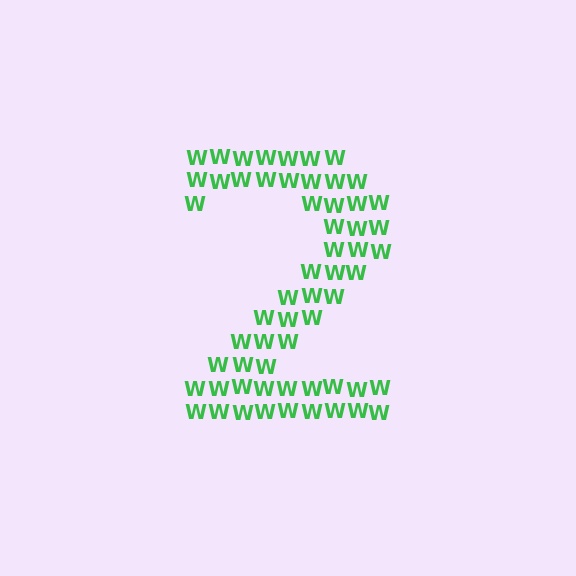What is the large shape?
The large shape is the digit 2.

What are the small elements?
The small elements are letter W's.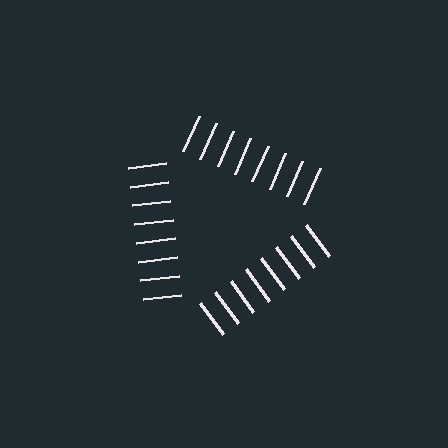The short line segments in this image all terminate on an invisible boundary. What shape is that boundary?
An illusory triangle — the line segments terminate on its edges but no continuous stroke is drawn.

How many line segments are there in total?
24 — 8 along each of the 3 edges.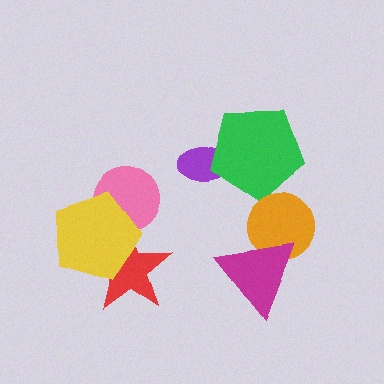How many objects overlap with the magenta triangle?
1 object overlaps with the magenta triangle.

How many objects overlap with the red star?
2 objects overlap with the red star.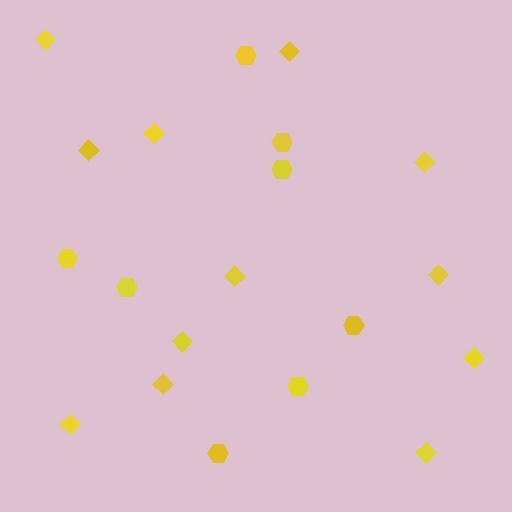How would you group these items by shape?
There are 2 groups: one group of diamonds (12) and one group of hexagons (8).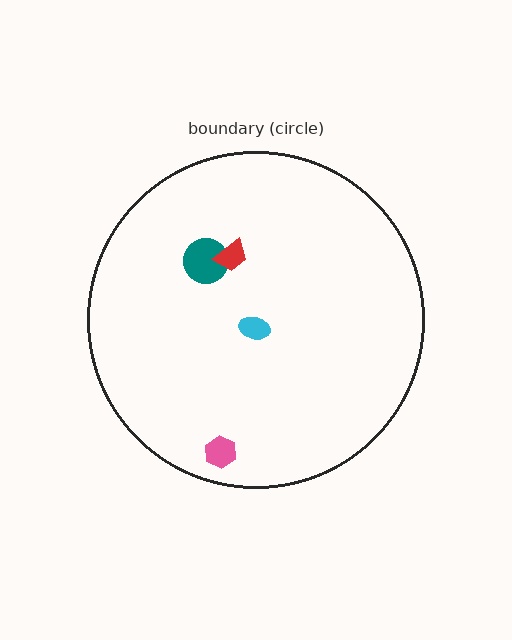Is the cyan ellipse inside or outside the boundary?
Inside.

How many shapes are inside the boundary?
4 inside, 0 outside.